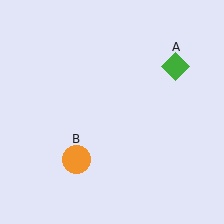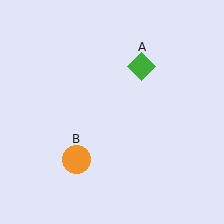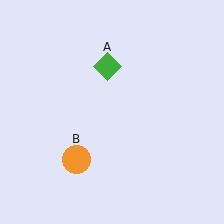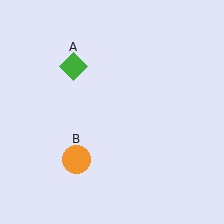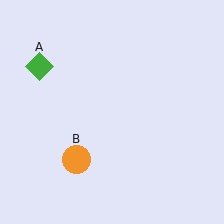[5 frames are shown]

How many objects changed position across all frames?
1 object changed position: green diamond (object A).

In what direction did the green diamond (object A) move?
The green diamond (object A) moved left.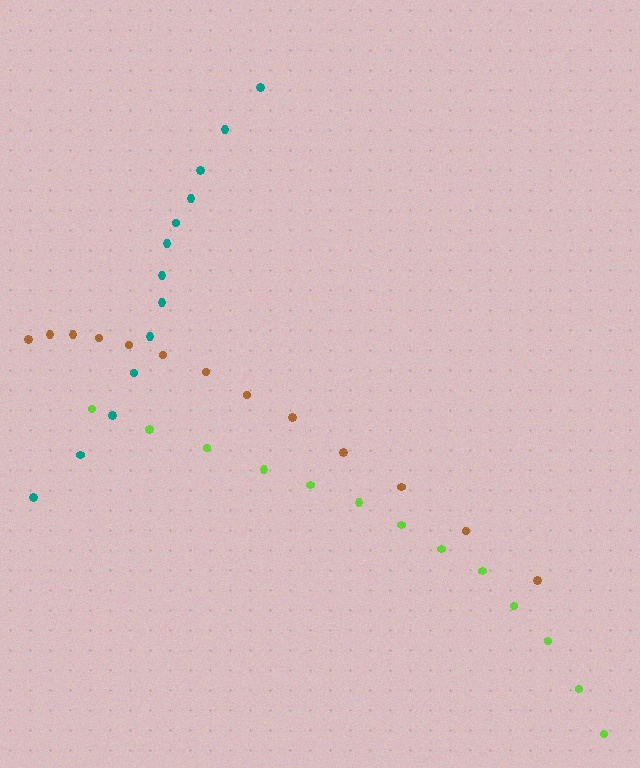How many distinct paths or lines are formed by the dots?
There are 3 distinct paths.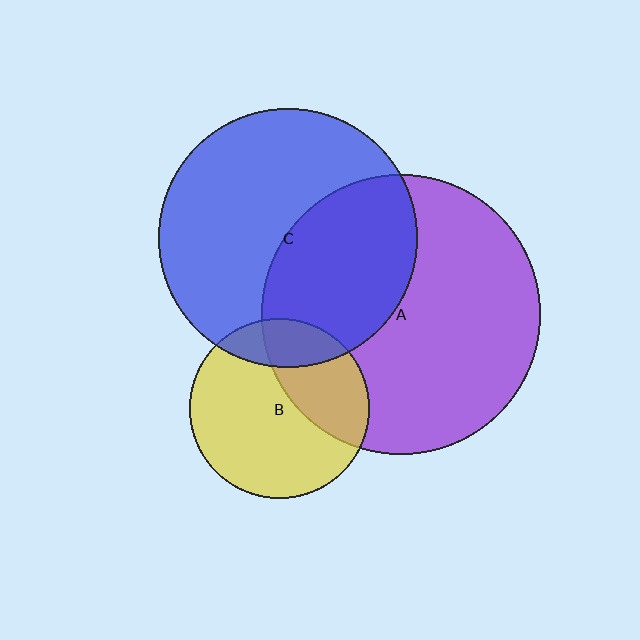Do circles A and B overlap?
Yes.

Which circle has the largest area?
Circle A (purple).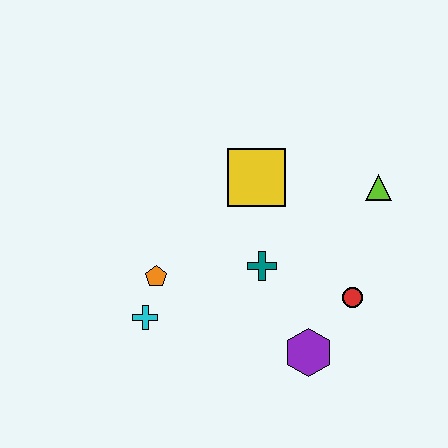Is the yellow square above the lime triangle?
Yes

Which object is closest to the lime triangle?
The red circle is closest to the lime triangle.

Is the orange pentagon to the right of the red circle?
No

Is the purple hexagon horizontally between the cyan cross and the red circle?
Yes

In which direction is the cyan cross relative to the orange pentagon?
The cyan cross is below the orange pentagon.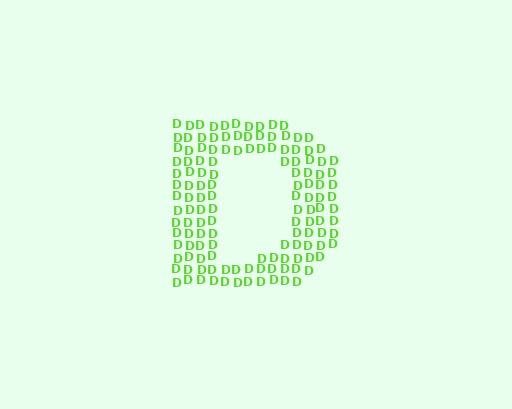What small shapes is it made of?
It is made of small letter D's.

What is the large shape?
The large shape is the letter D.